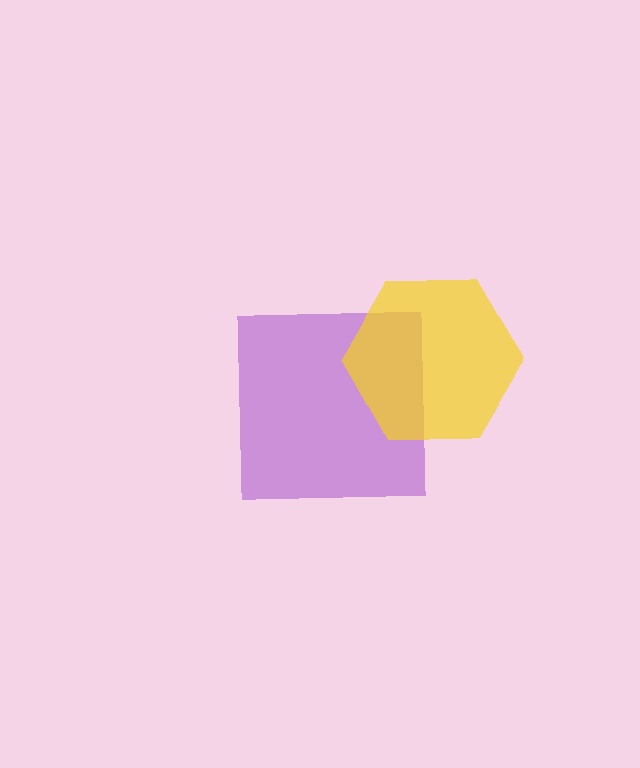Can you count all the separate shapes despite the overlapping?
Yes, there are 2 separate shapes.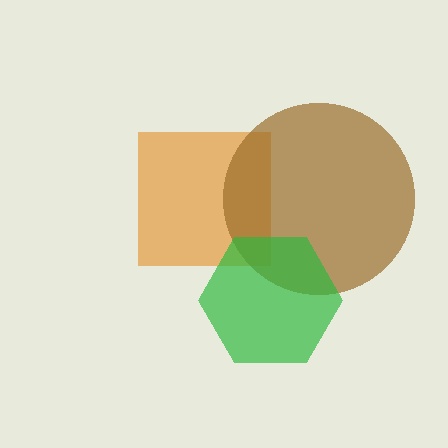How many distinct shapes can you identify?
There are 3 distinct shapes: an orange square, a brown circle, a green hexagon.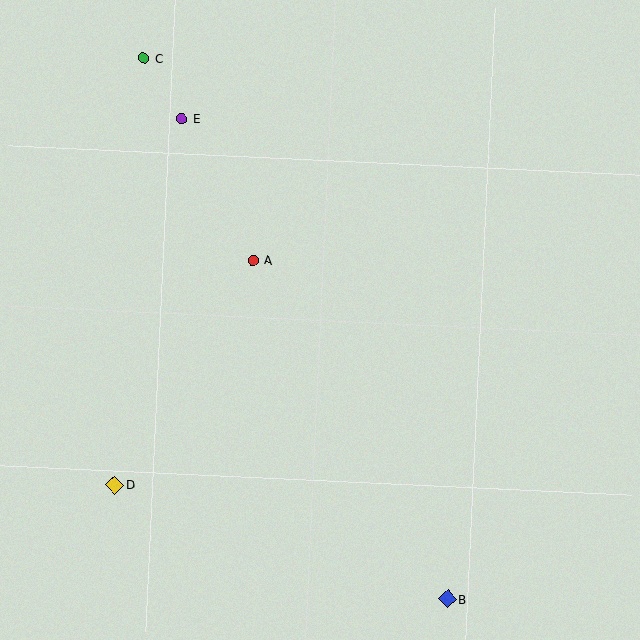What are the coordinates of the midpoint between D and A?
The midpoint between D and A is at (184, 372).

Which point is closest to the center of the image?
Point A at (253, 260) is closest to the center.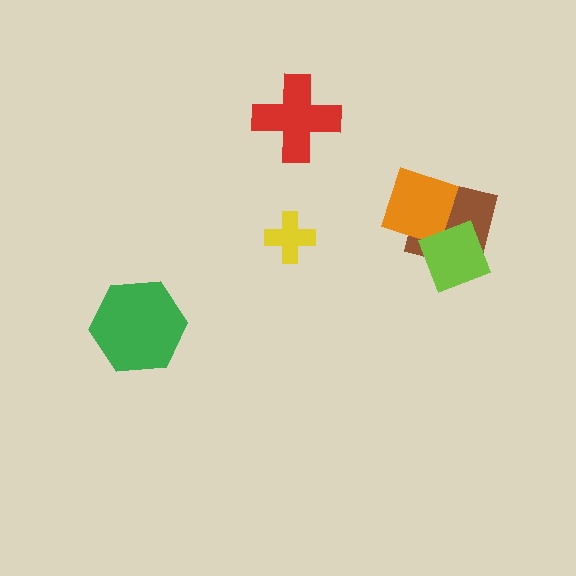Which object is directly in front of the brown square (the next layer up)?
The orange square is directly in front of the brown square.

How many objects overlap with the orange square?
2 objects overlap with the orange square.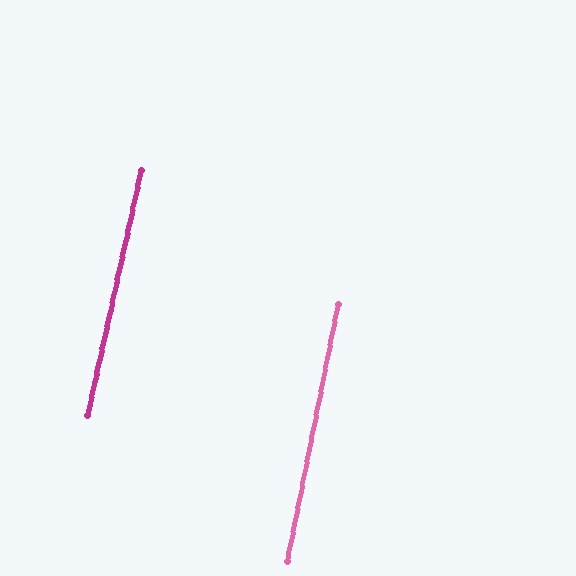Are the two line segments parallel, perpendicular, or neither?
Parallel — their directions differ by only 1.3°.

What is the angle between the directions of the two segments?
Approximately 1 degree.